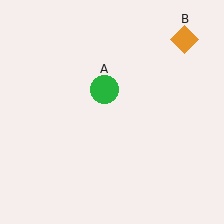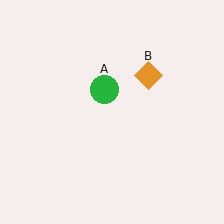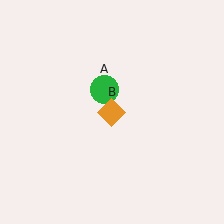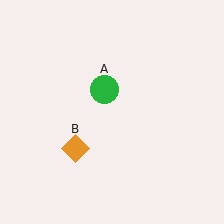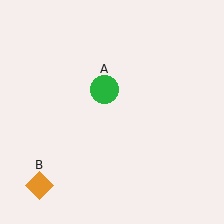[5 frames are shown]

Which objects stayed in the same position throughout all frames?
Green circle (object A) remained stationary.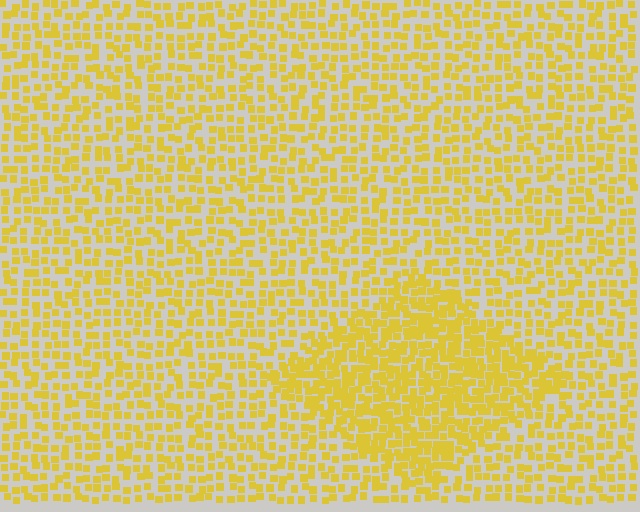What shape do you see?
I see a diamond.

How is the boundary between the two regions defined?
The boundary is defined by a change in element density (approximately 1.8x ratio). All elements are the same color, size, and shape.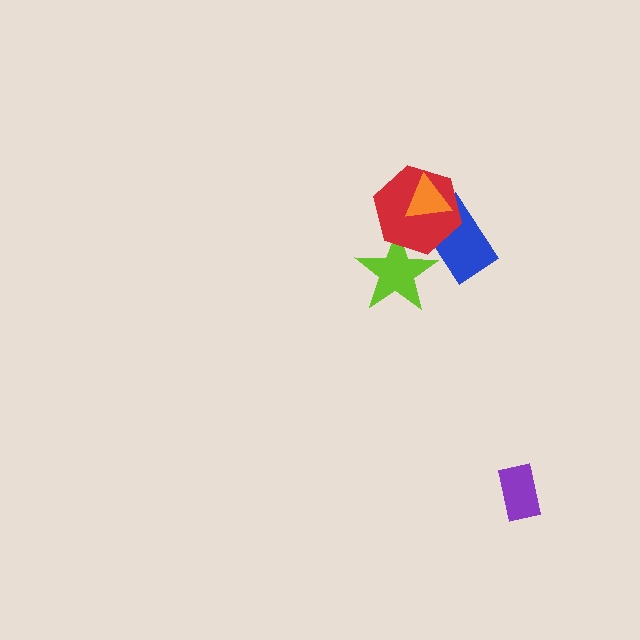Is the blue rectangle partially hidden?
Yes, it is partially covered by another shape.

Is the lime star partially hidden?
Yes, it is partially covered by another shape.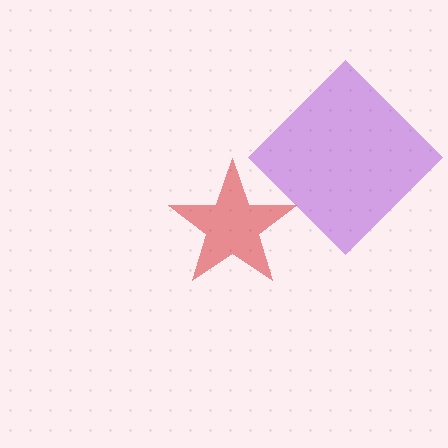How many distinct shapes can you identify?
There are 2 distinct shapes: a purple diamond, a red star.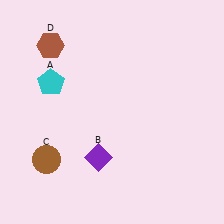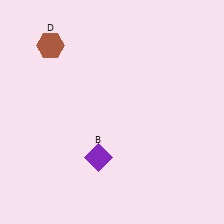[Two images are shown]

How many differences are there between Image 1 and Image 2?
There are 2 differences between the two images.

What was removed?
The cyan pentagon (A), the brown circle (C) were removed in Image 2.